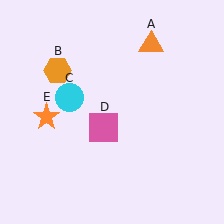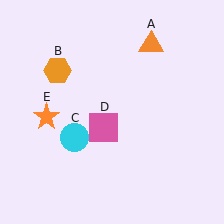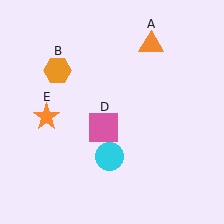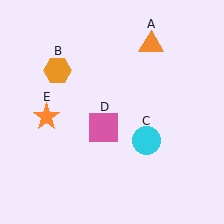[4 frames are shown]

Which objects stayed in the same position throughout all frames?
Orange triangle (object A) and orange hexagon (object B) and pink square (object D) and orange star (object E) remained stationary.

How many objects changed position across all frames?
1 object changed position: cyan circle (object C).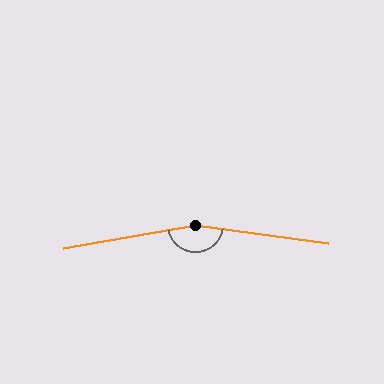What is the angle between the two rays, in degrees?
Approximately 162 degrees.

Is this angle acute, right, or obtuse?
It is obtuse.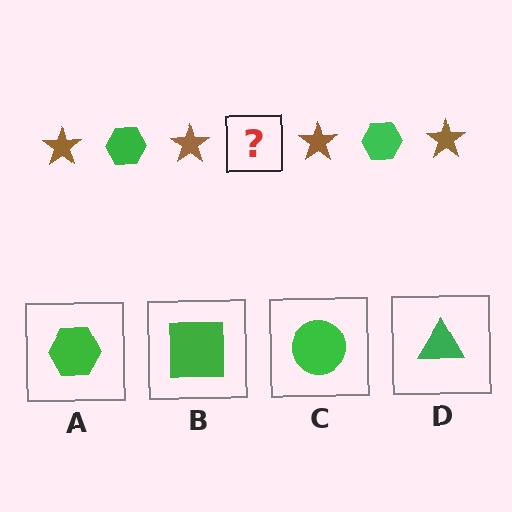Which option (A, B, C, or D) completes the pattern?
A.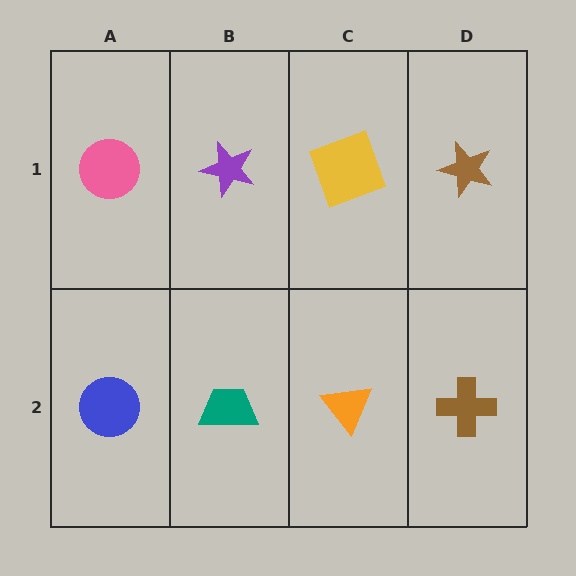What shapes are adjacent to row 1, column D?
A brown cross (row 2, column D), a yellow square (row 1, column C).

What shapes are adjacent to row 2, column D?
A brown star (row 1, column D), an orange triangle (row 2, column C).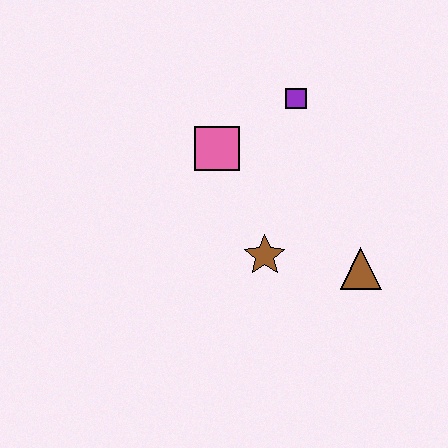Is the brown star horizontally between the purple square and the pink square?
Yes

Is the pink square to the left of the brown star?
Yes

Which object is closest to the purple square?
The pink square is closest to the purple square.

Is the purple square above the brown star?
Yes